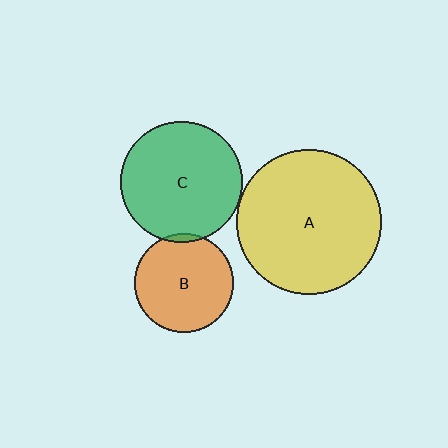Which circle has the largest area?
Circle A (yellow).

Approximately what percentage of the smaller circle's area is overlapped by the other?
Approximately 5%.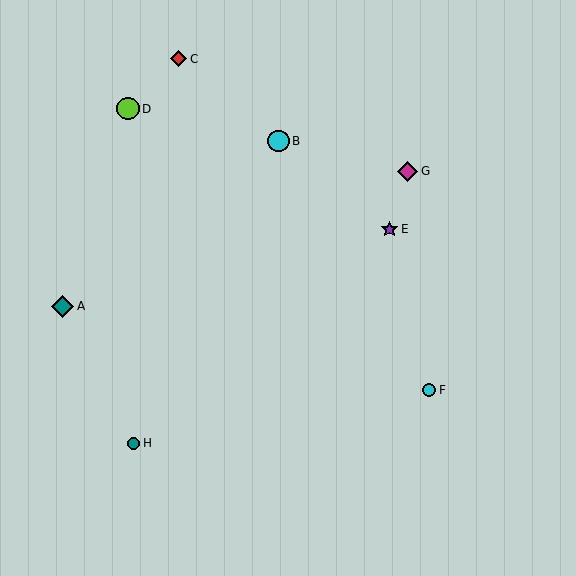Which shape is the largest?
The teal diamond (labeled A) is the largest.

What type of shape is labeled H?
Shape H is a teal circle.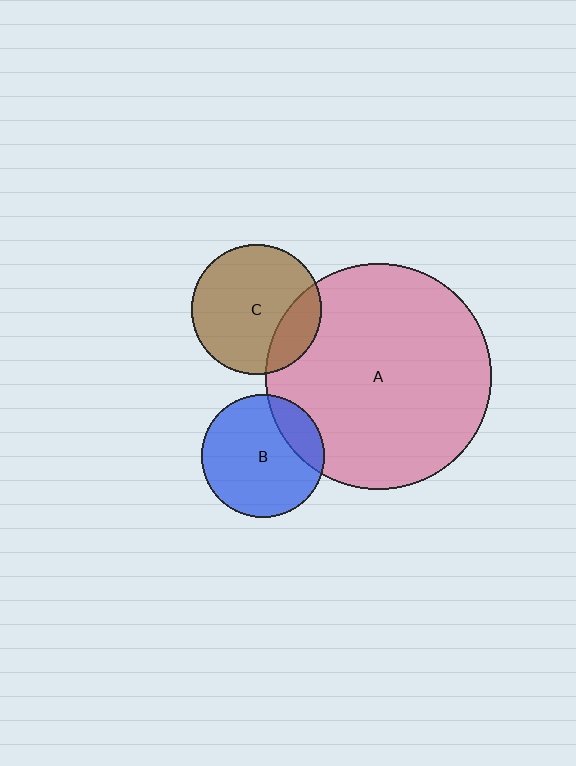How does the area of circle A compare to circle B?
Approximately 3.4 times.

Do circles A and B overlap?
Yes.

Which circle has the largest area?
Circle A (pink).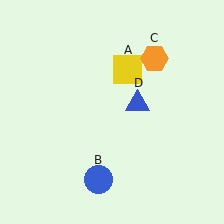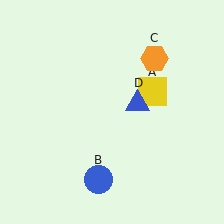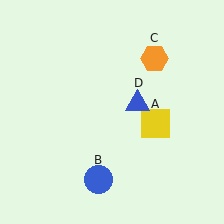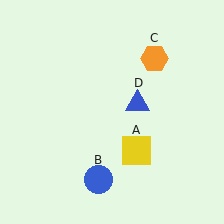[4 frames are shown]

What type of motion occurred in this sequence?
The yellow square (object A) rotated clockwise around the center of the scene.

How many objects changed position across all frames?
1 object changed position: yellow square (object A).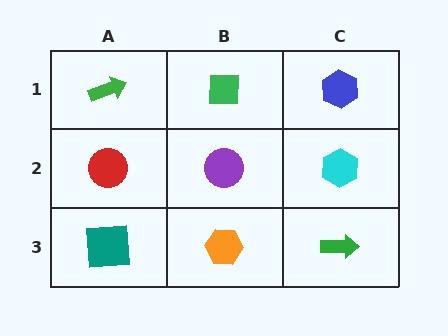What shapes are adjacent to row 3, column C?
A cyan hexagon (row 2, column C), an orange hexagon (row 3, column B).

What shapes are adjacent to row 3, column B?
A purple circle (row 2, column B), a teal square (row 3, column A), a green arrow (row 3, column C).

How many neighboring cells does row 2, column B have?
4.